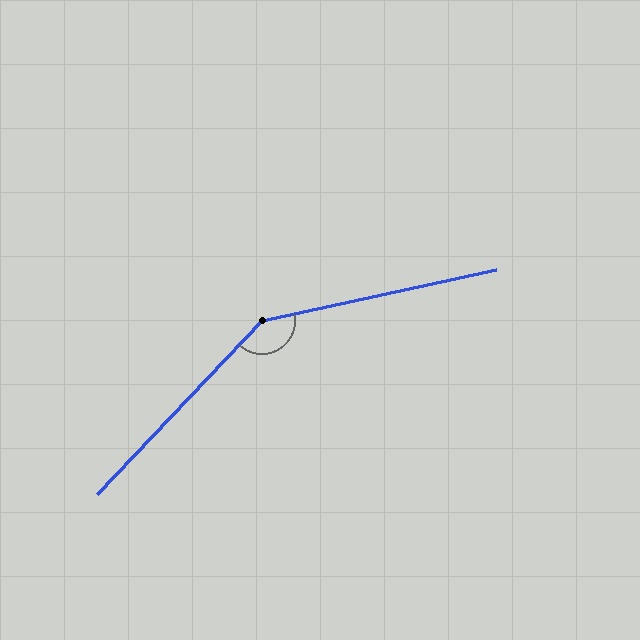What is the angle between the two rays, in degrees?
Approximately 146 degrees.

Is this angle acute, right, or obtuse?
It is obtuse.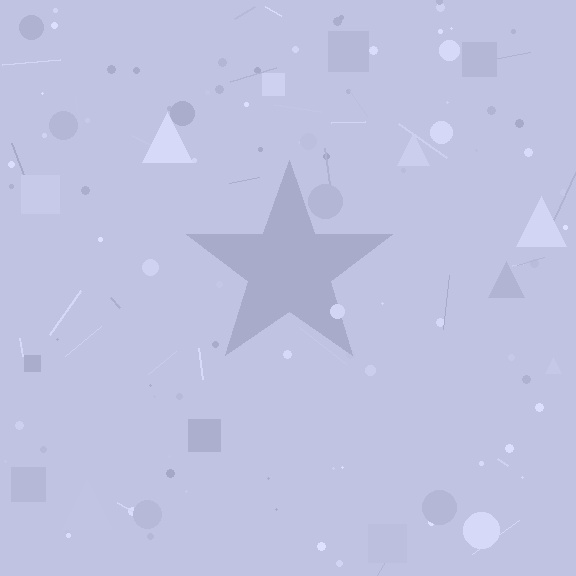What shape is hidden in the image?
A star is hidden in the image.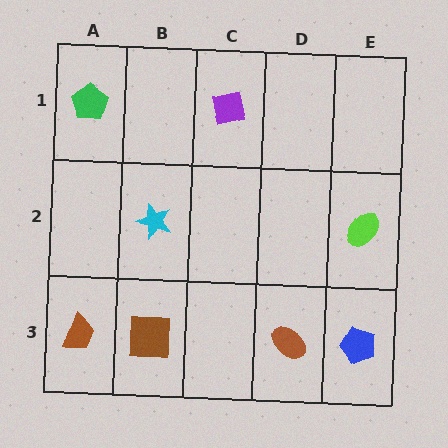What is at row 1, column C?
A purple square.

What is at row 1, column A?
A green pentagon.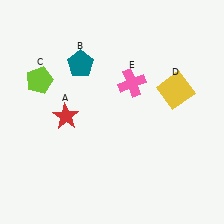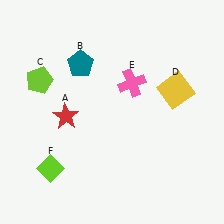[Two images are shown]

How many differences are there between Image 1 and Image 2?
There is 1 difference between the two images.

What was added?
A lime diamond (F) was added in Image 2.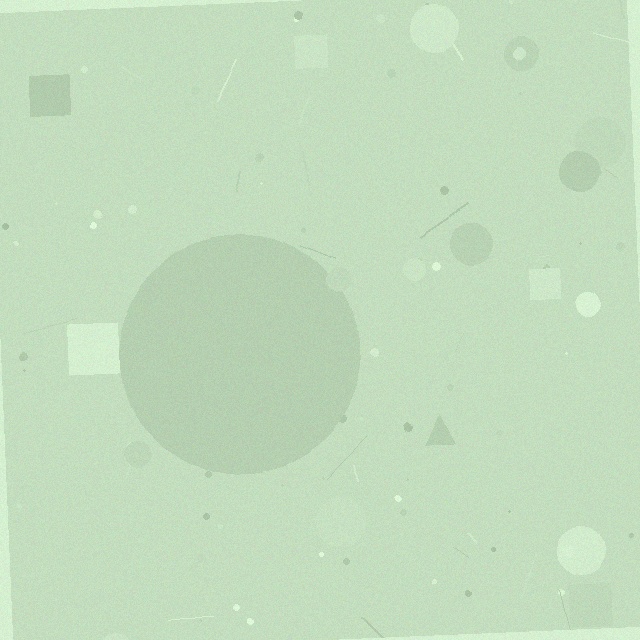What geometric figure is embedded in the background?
A circle is embedded in the background.